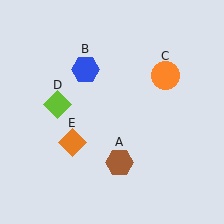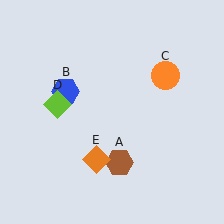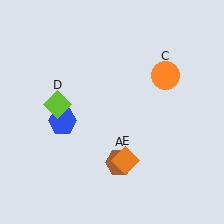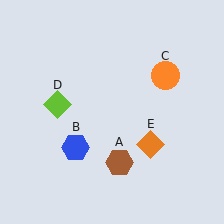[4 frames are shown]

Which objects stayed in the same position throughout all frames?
Brown hexagon (object A) and orange circle (object C) and lime diamond (object D) remained stationary.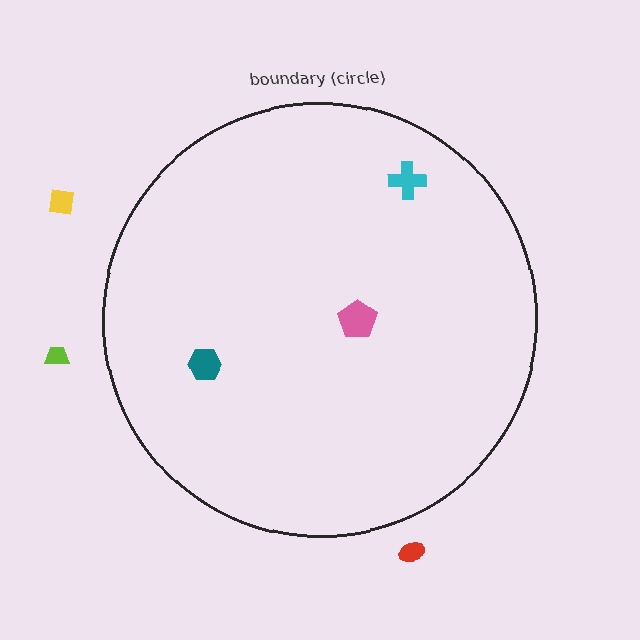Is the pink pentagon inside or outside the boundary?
Inside.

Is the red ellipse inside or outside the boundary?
Outside.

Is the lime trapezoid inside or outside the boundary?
Outside.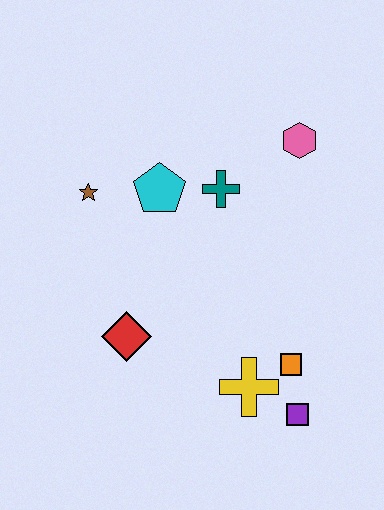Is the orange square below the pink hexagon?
Yes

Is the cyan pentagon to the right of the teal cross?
No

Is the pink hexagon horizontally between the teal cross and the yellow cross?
No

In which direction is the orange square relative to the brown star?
The orange square is to the right of the brown star.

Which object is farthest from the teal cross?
The purple square is farthest from the teal cross.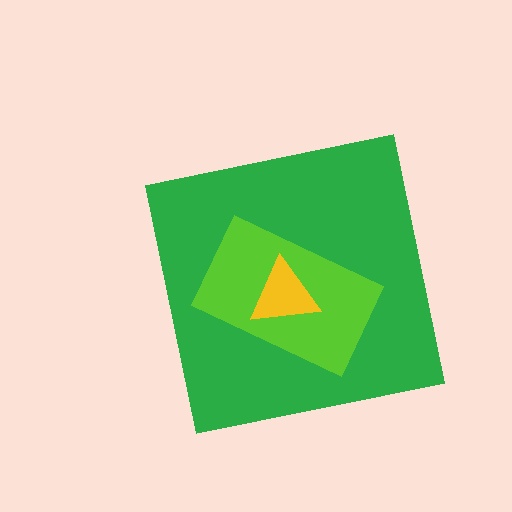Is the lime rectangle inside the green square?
Yes.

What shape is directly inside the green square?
The lime rectangle.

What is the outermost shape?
The green square.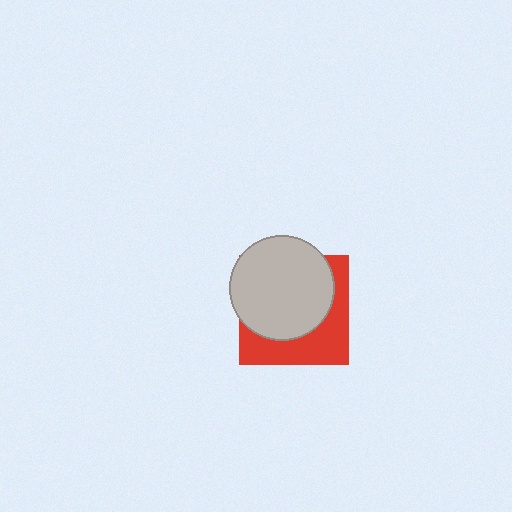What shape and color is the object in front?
The object in front is a light gray circle.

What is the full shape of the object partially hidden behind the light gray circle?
The partially hidden object is a red square.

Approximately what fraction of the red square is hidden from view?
Roughly 59% of the red square is hidden behind the light gray circle.